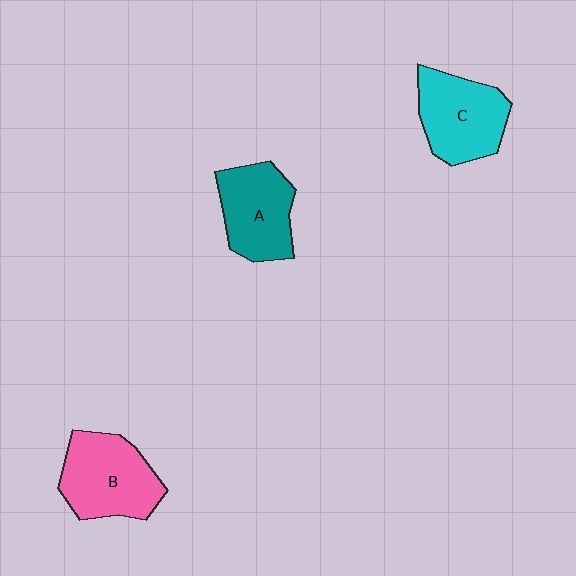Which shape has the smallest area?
Shape A (teal).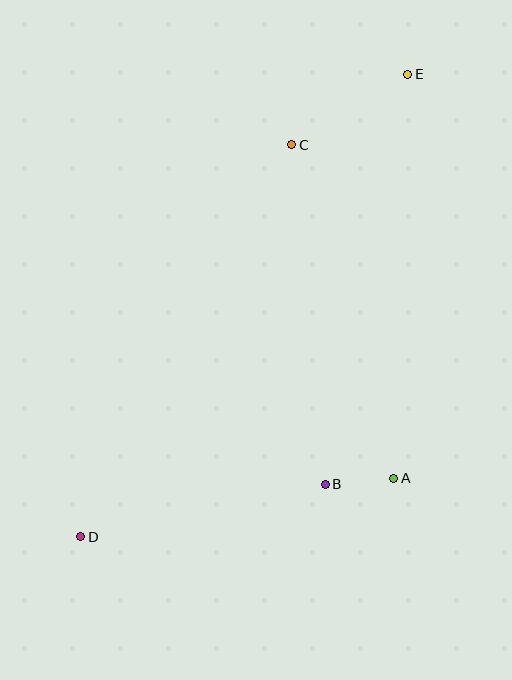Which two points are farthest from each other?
Points D and E are farthest from each other.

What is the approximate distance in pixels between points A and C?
The distance between A and C is approximately 349 pixels.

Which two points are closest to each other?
Points A and B are closest to each other.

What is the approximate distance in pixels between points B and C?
The distance between B and C is approximately 341 pixels.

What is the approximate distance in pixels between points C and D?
The distance between C and D is approximately 445 pixels.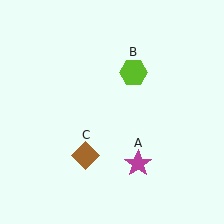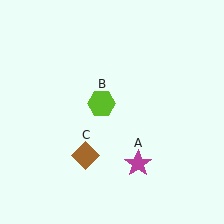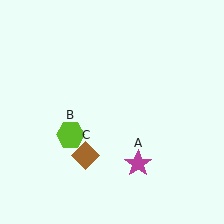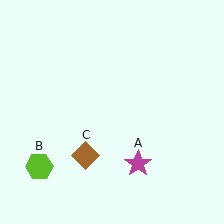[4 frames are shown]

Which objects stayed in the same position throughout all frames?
Magenta star (object A) and brown diamond (object C) remained stationary.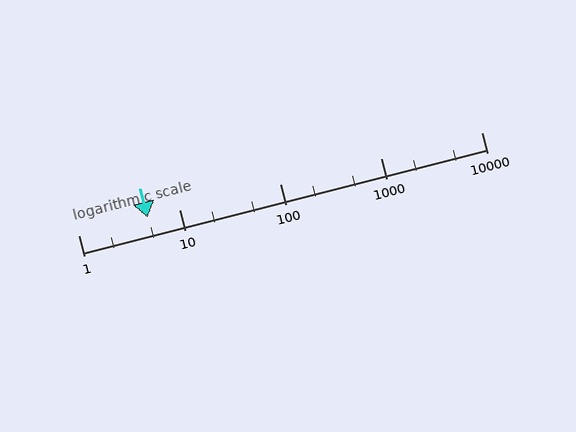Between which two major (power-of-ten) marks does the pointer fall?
The pointer is between 1 and 10.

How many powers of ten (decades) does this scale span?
The scale spans 4 decades, from 1 to 10000.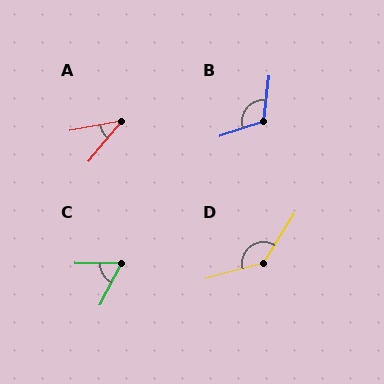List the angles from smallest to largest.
A (40°), C (63°), B (115°), D (138°).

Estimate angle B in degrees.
Approximately 115 degrees.